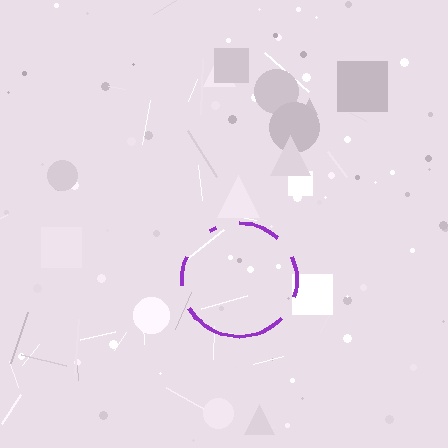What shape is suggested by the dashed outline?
The dashed outline suggests a circle.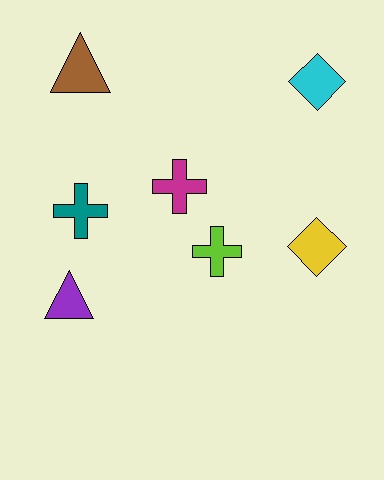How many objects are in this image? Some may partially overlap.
There are 7 objects.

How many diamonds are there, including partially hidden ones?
There are 2 diamonds.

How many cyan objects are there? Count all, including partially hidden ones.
There is 1 cyan object.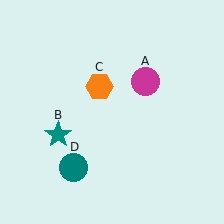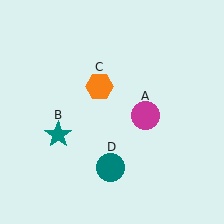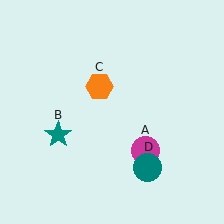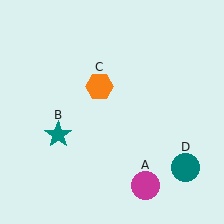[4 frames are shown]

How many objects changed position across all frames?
2 objects changed position: magenta circle (object A), teal circle (object D).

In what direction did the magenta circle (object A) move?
The magenta circle (object A) moved down.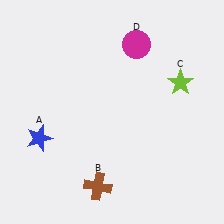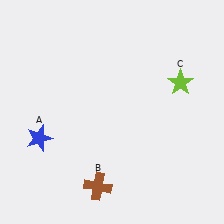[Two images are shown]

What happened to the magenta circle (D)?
The magenta circle (D) was removed in Image 2. It was in the top-right area of Image 1.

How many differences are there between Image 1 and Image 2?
There is 1 difference between the two images.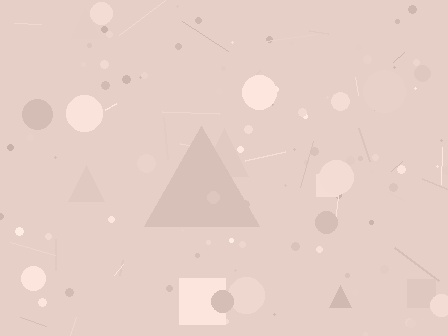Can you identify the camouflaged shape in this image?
The camouflaged shape is a triangle.